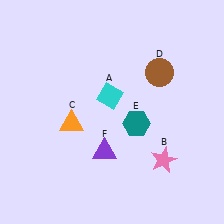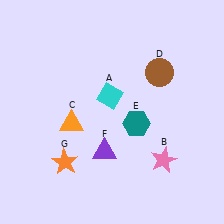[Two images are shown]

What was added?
An orange star (G) was added in Image 2.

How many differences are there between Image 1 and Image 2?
There is 1 difference between the two images.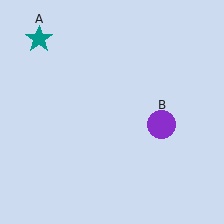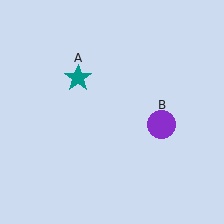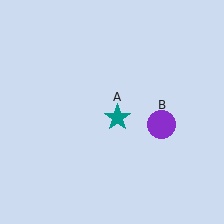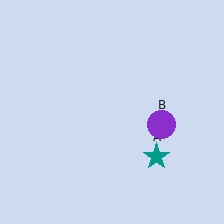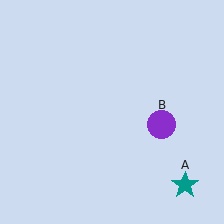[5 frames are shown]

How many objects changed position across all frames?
1 object changed position: teal star (object A).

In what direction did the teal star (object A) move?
The teal star (object A) moved down and to the right.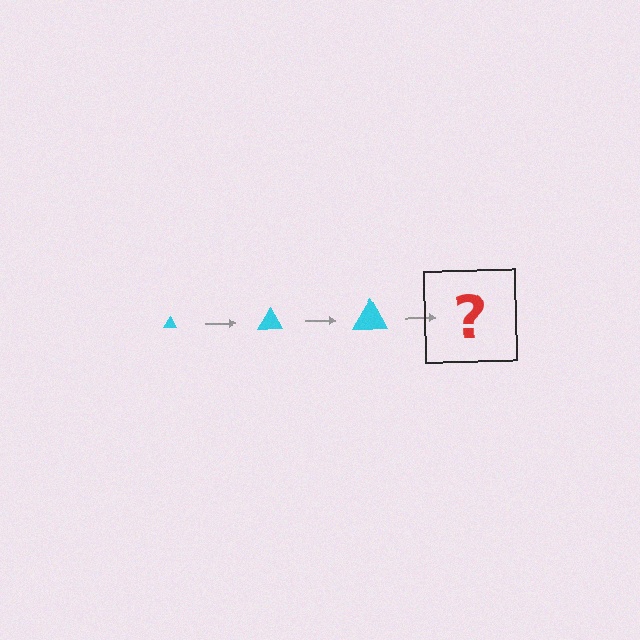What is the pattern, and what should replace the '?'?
The pattern is that the triangle gets progressively larger each step. The '?' should be a cyan triangle, larger than the previous one.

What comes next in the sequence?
The next element should be a cyan triangle, larger than the previous one.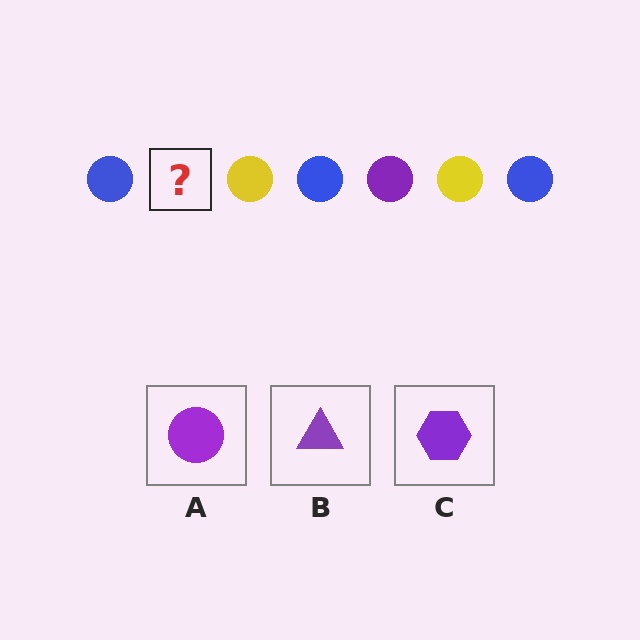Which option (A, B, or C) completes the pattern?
A.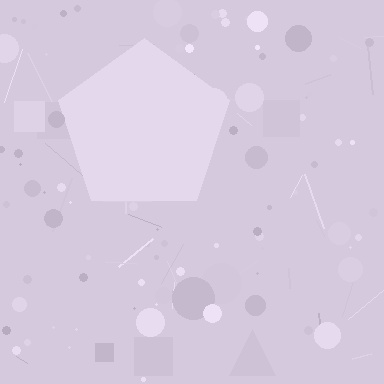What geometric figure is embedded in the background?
A pentagon is embedded in the background.